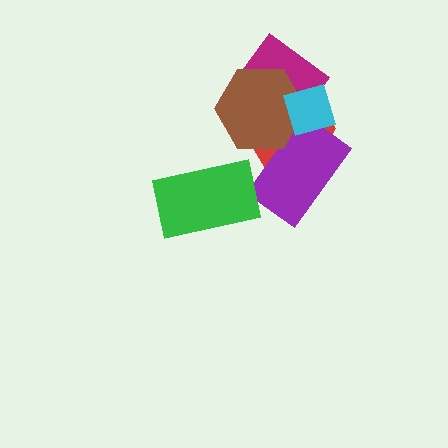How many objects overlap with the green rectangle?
0 objects overlap with the green rectangle.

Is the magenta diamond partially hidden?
Yes, it is partially covered by another shape.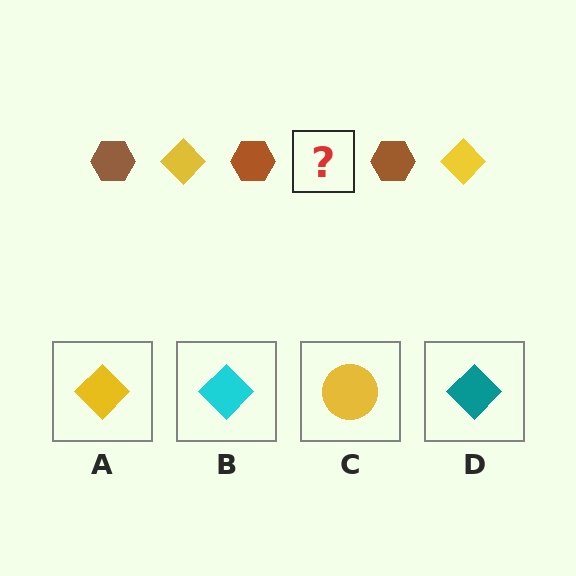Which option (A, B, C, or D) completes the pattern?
A.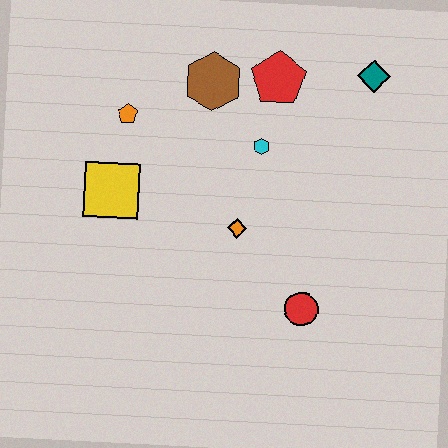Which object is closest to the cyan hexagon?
The red pentagon is closest to the cyan hexagon.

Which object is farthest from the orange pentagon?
The red circle is farthest from the orange pentagon.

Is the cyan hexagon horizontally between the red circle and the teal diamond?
No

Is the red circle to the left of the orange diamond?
No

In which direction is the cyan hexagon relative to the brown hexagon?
The cyan hexagon is below the brown hexagon.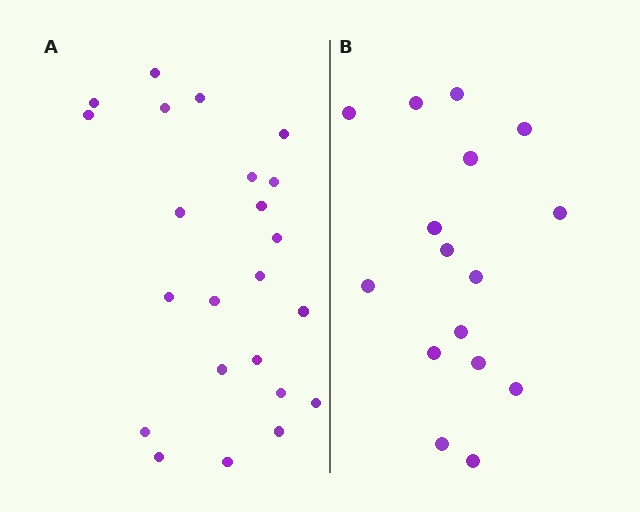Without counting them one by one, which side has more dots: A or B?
Region A (the left region) has more dots.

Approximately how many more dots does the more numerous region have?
Region A has roughly 8 or so more dots than region B.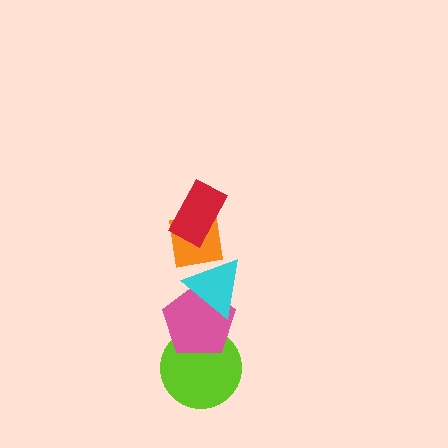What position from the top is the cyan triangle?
The cyan triangle is 3rd from the top.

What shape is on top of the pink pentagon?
The cyan triangle is on top of the pink pentagon.